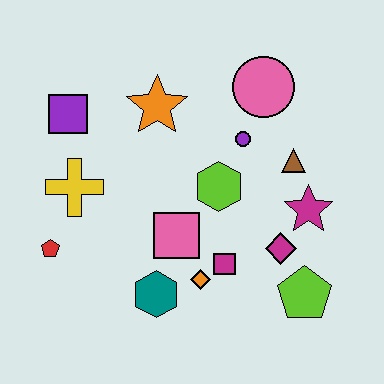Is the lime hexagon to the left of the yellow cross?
No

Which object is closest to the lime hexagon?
The purple circle is closest to the lime hexagon.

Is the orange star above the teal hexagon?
Yes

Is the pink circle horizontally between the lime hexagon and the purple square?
No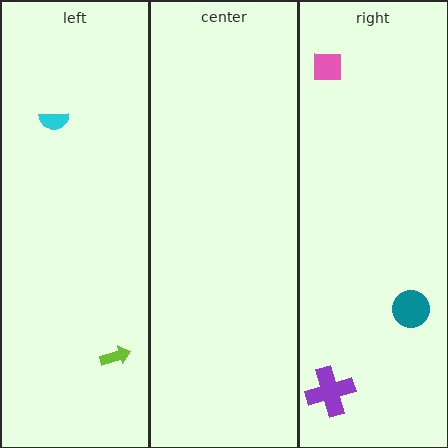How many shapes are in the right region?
3.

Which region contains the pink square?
The right region.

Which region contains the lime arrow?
The left region.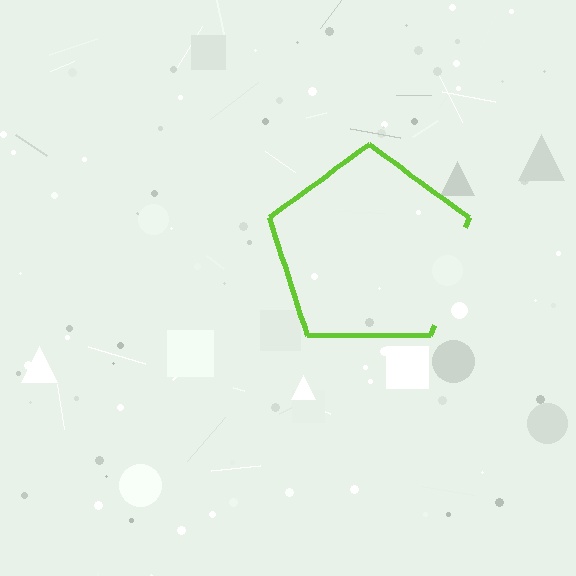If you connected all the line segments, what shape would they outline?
They would outline a pentagon.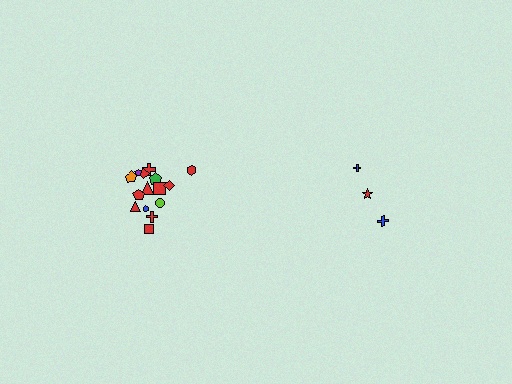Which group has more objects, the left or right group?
The left group.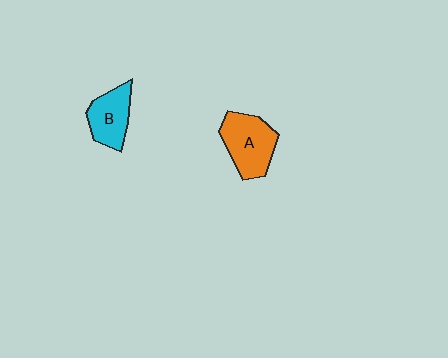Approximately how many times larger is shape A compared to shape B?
Approximately 1.3 times.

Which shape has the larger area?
Shape A (orange).